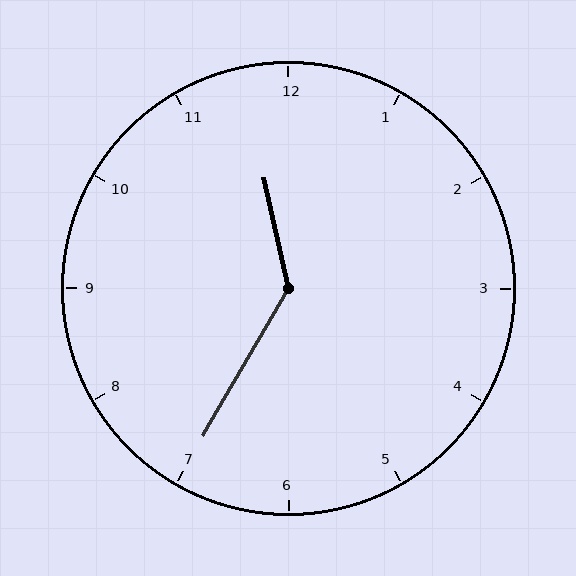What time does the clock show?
11:35.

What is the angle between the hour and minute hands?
Approximately 138 degrees.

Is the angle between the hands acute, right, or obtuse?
It is obtuse.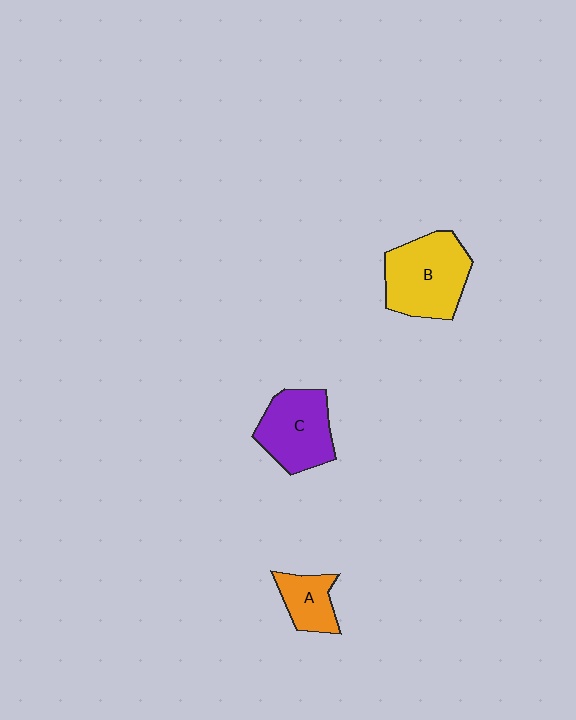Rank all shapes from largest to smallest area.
From largest to smallest: B (yellow), C (purple), A (orange).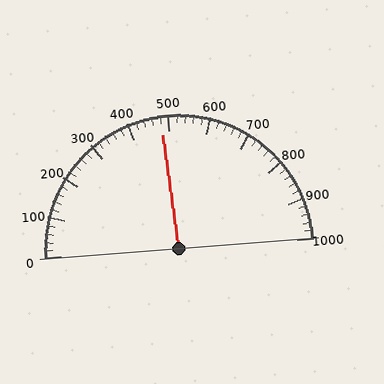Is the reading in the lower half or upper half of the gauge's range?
The reading is in the lower half of the range (0 to 1000).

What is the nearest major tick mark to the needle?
The nearest major tick mark is 500.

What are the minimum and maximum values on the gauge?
The gauge ranges from 0 to 1000.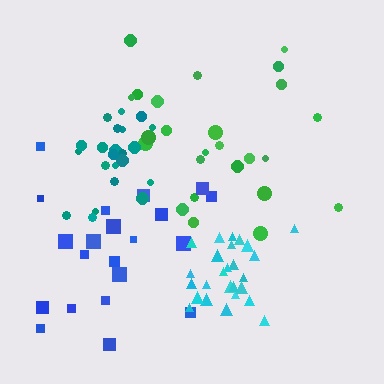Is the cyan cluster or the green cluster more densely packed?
Cyan.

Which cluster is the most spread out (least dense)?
Blue.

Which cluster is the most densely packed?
Cyan.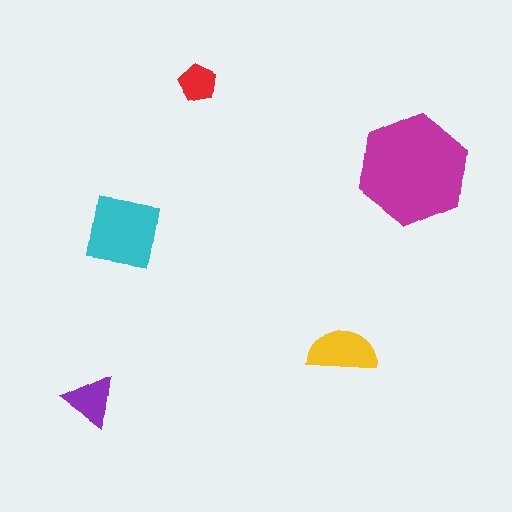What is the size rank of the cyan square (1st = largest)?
2nd.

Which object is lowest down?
The purple triangle is bottommost.